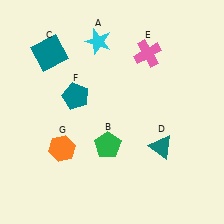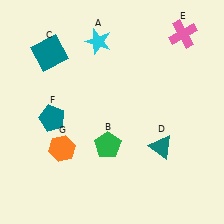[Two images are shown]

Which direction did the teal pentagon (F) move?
The teal pentagon (F) moved left.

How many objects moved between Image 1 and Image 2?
2 objects moved between the two images.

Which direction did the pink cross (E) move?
The pink cross (E) moved right.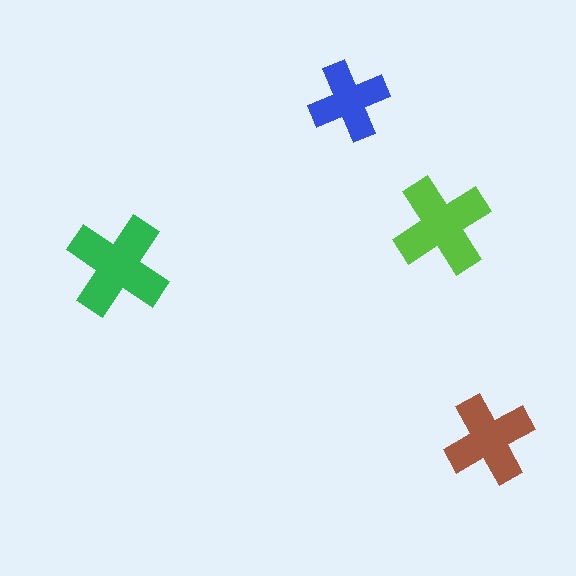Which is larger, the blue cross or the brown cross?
The brown one.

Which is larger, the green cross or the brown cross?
The green one.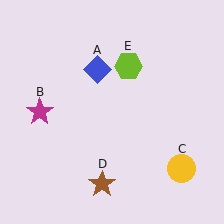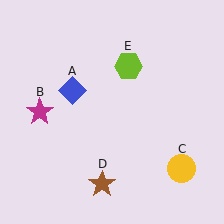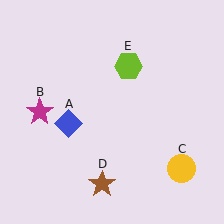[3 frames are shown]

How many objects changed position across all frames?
1 object changed position: blue diamond (object A).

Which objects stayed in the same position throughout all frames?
Magenta star (object B) and yellow circle (object C) and brown star (object D) and lime hexagon (object E) remained stationary.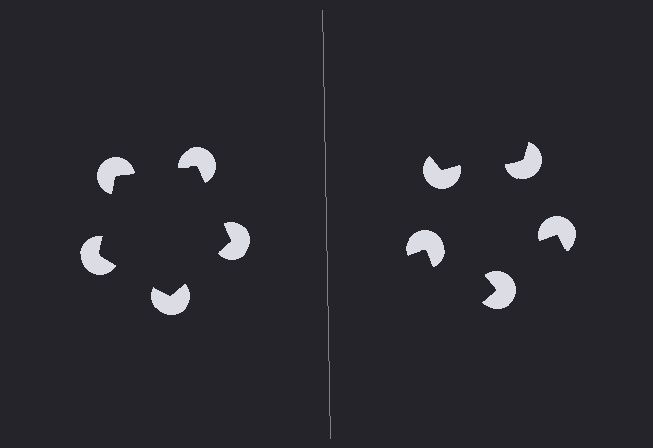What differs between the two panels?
The pac-man discs are positioned identically on both sides; only the wedge orientations differ. On the left they align to a pentagon; on the right they are misaligned.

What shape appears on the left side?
An illusory pentagon.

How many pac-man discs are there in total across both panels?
10 — 5 on each side.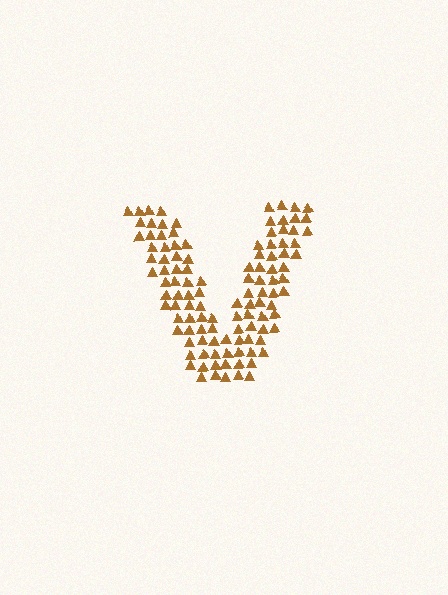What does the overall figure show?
The overall figure shows the letter V.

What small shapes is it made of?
It is made of small triangles.